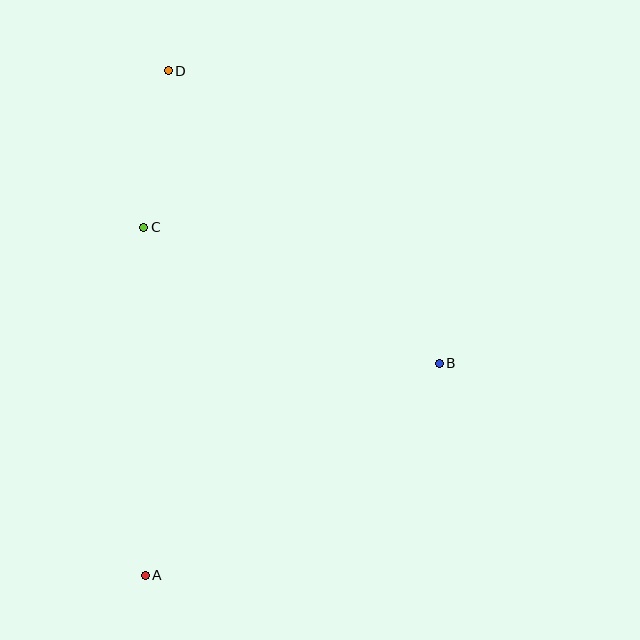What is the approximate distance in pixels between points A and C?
The distance between A and C is approximately 348 pixels.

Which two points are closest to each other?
Points C and D are closest to each other.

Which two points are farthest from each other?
Points A and D are farthest from each other.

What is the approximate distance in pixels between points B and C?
The distance between B and C is approximately 325 pixels.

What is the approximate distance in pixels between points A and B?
The distance between A and B is approximately 363 pixels.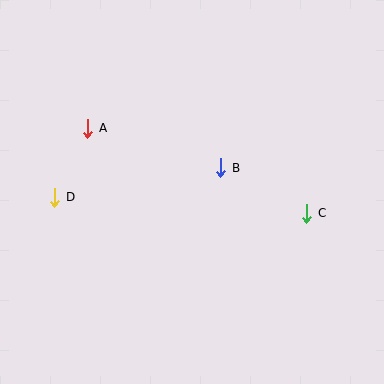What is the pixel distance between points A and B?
The distance between A and B is 139 pixels.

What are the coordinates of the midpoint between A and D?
The midpoint between A and D is at (71, 163).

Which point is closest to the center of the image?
Point B at (221, 168) is closest to the center.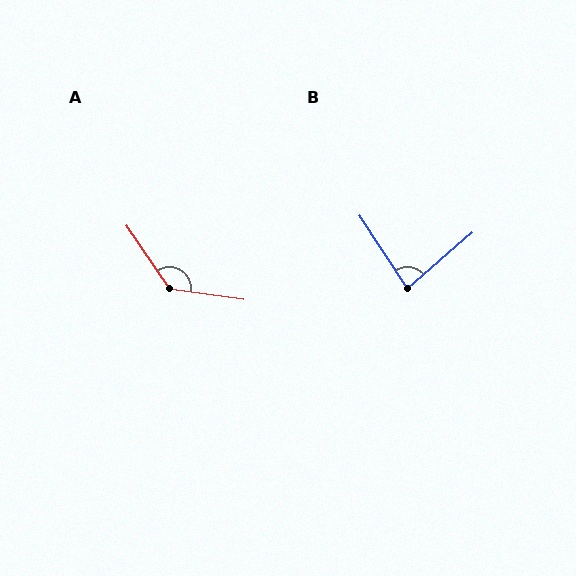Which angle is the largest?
A, at approximately 132 degrees.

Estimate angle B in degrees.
Approximately 82 degrees.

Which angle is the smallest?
B, at approximately 82 degrees.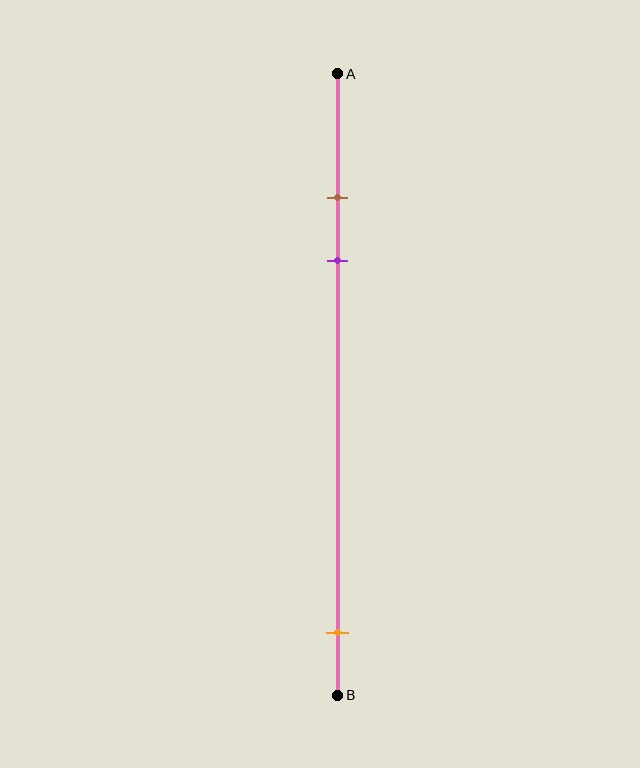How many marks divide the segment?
There are 3 marks dividing the segment.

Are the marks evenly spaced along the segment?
No, the marks are not evenly spaced.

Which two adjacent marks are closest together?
The brown and purple marks are the closest adjacent pair.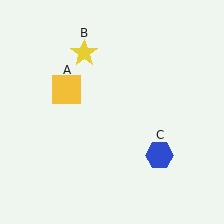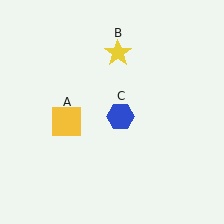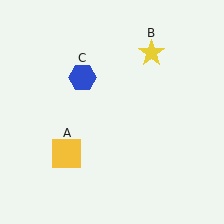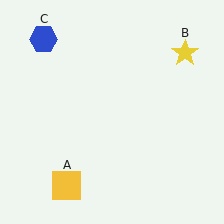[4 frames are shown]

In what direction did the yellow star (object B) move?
The yellow star (object B) moved right.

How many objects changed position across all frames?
3 objects changed position: yellow square (object A), yellow star (object B), blue hexagon (object C).